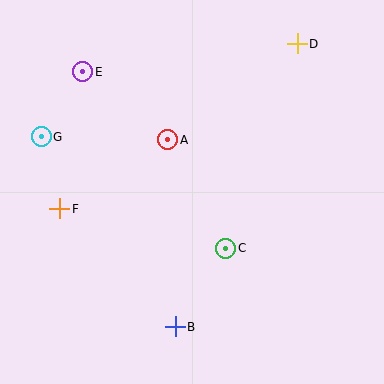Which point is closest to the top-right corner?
Point D is closest to the top-right corner.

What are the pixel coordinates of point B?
Point B is at (175, 327).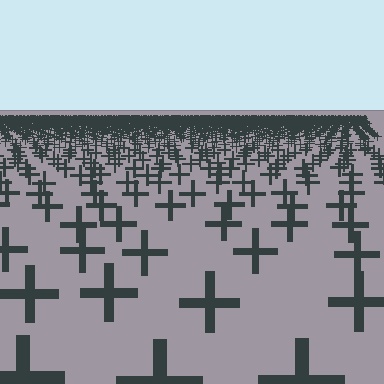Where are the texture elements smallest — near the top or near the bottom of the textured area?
Near the top.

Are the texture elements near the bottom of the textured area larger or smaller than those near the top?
Larger. Near the bottom, elements are closer to the viewer and appear at a bigger on-screen size.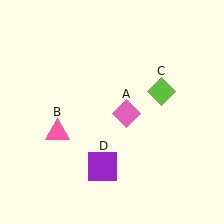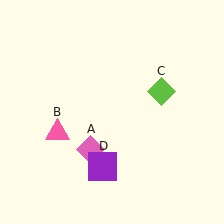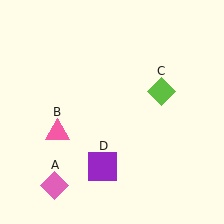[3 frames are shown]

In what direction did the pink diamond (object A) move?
The pink diamond (object A) moved down and to the left.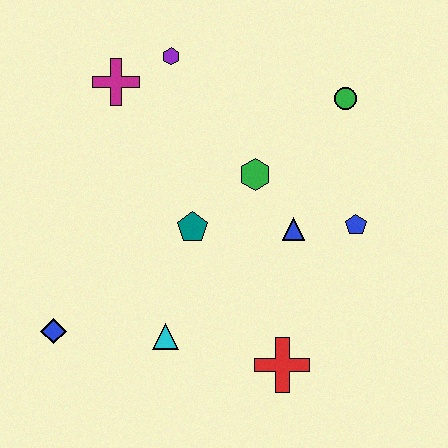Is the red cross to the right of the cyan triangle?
Yes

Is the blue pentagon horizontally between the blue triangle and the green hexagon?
No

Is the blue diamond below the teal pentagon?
Yes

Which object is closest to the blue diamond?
The cyan triangle is closest to the blue diamond.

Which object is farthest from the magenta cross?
The red cross is farthest from the magenta cross.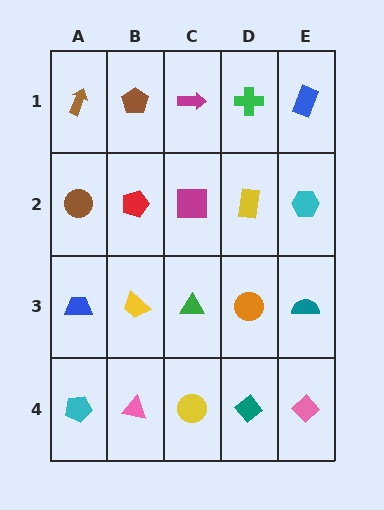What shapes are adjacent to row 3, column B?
A red pentagon (row 2, column B), a pink triangle (row 4, column B), a blue trapezoid (row 3, column A), a green triangle (row 3, column C).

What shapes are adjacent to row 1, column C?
A magenta square (row 2, column C), a brown pentagon (row 1, column B), a green cross (row 1, column D).